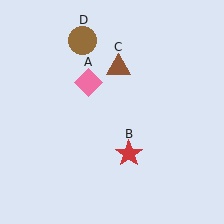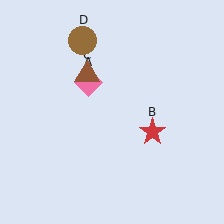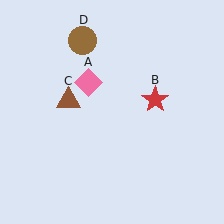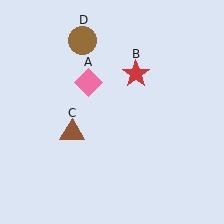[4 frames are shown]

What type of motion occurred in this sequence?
The red star (object B), brown triangle (object C) rotated counterclockwise around the center of the scene.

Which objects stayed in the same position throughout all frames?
Pink diamond (object A) and brown circle (object D) remained stationary.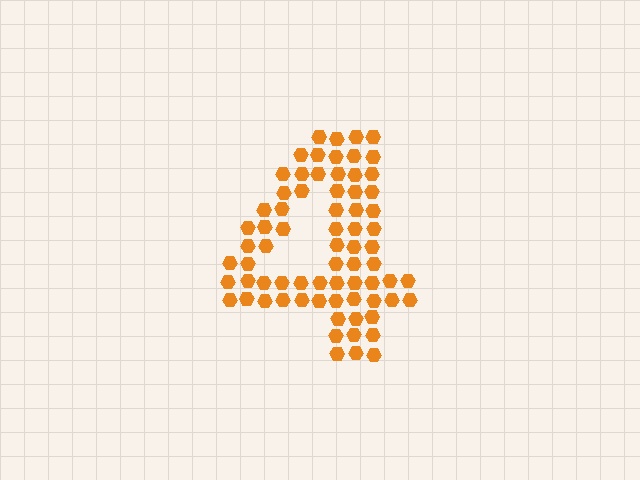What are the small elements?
The small elements are hexagons.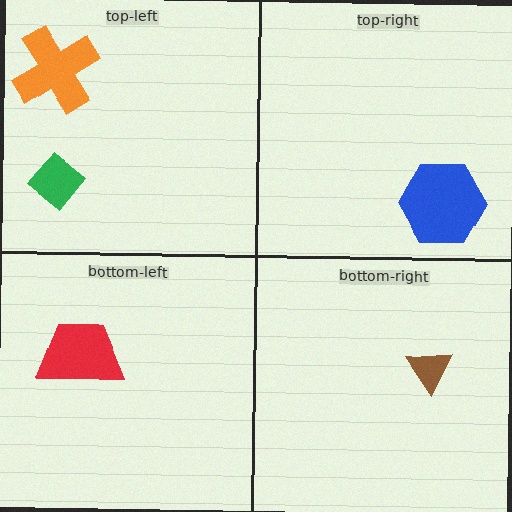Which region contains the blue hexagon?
The top-right region.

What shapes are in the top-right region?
The blue hexagon.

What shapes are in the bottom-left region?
The red trapezoid.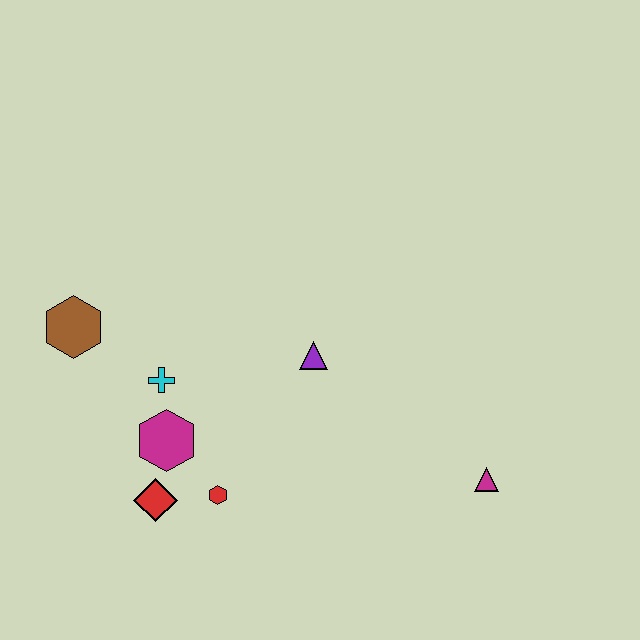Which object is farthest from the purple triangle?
The brown hexagon is farthest from the purple triangle.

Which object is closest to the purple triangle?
The cyan cross is closest to the purple triangle.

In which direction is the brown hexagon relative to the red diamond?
The brown hexagon is above the red diamond.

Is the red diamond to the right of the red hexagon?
No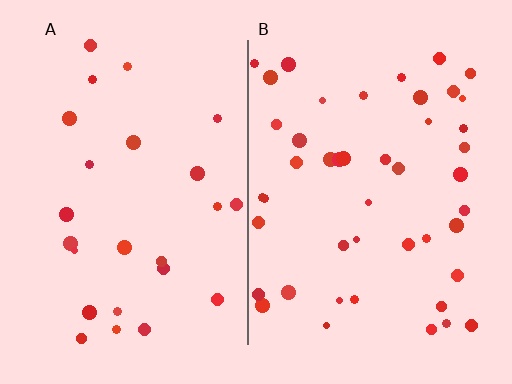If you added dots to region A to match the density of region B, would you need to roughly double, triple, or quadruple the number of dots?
Approximately double.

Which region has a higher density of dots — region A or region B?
B (the right).